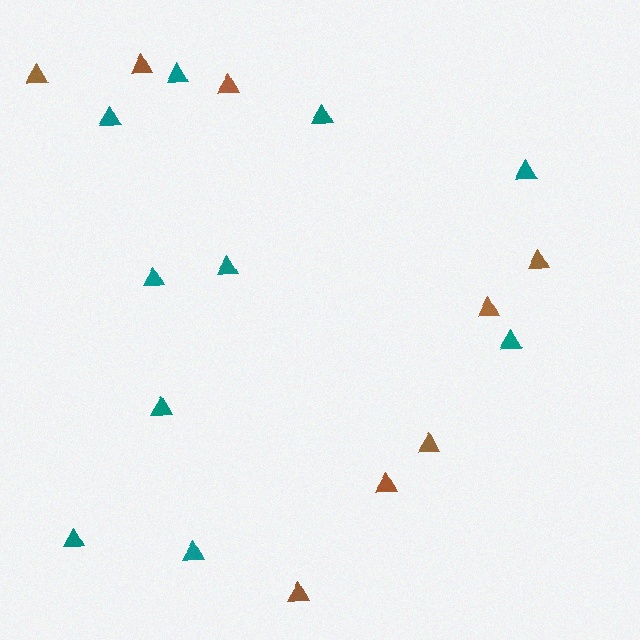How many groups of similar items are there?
There are 2 groups: one group of brown triangles (8) and one group of teal triangles (10).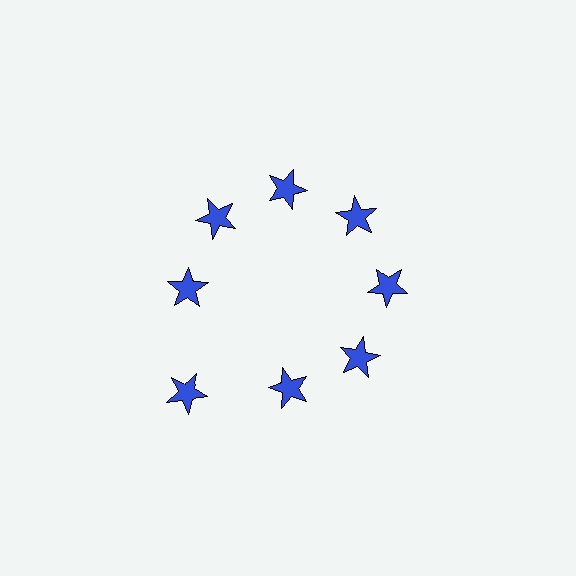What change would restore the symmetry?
The symmetry would be restored by moving it inward, back onto the ring so that all 8 stars sit at equal angles and equal distance from the center.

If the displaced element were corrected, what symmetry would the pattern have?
It would have 8-fold rotational symmetry — the pattern would map onto itself every 45 degrees.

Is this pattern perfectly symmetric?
No. The 8 blue stars are arranged in a ring, but one element near the 8 o'clock position is pushed outward from the center, breaking the 8-fold rotational symmetry.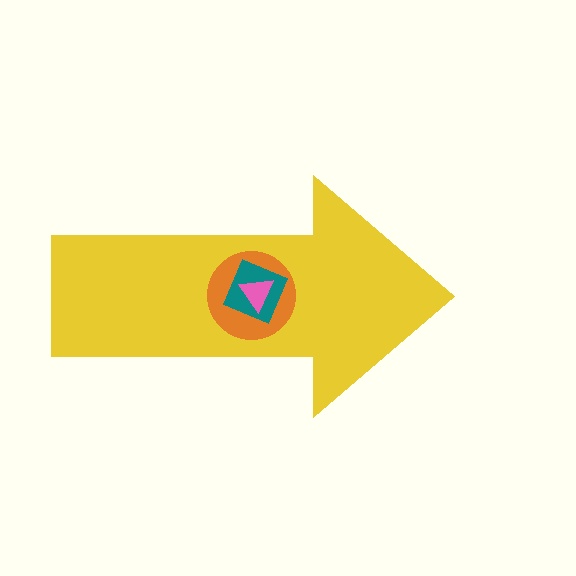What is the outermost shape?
The yellow arrow.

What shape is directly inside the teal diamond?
The pink triangle.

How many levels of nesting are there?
4.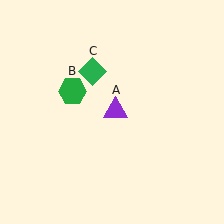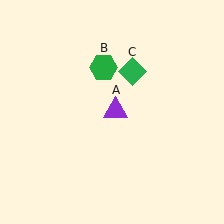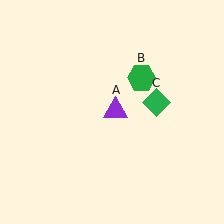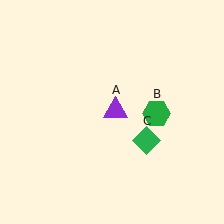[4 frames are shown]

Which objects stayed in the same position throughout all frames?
Purple triangle (object A) remained stationary.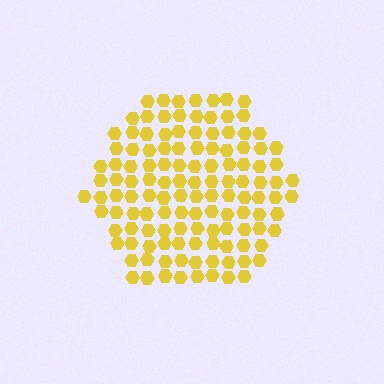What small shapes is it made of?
It is made of small hexagons.